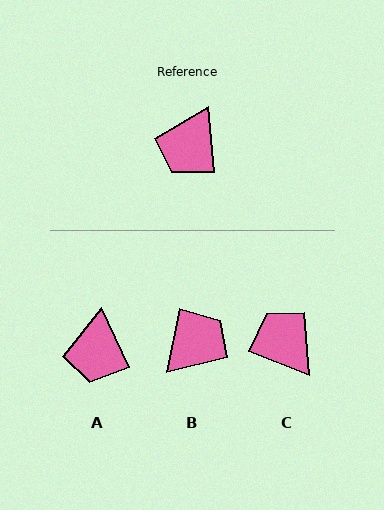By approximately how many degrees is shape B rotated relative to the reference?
Approximately 164 degrees counter-clockwise.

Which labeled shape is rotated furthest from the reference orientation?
B, about 164 degrees away.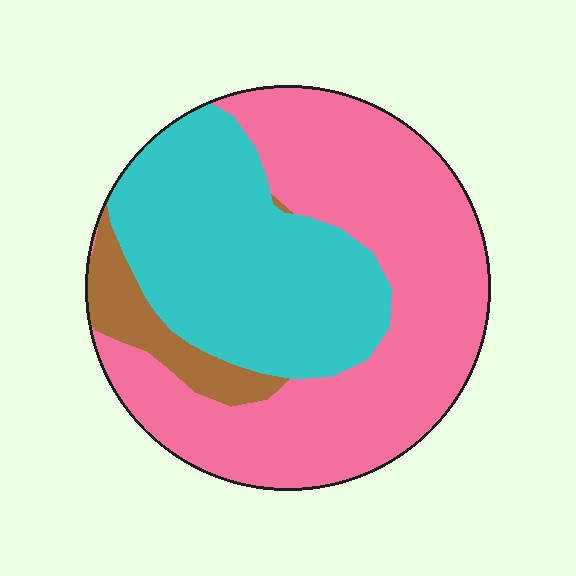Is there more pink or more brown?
Pink.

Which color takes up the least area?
Brown, at roughly 10%.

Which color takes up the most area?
Pink, at roughly 55%.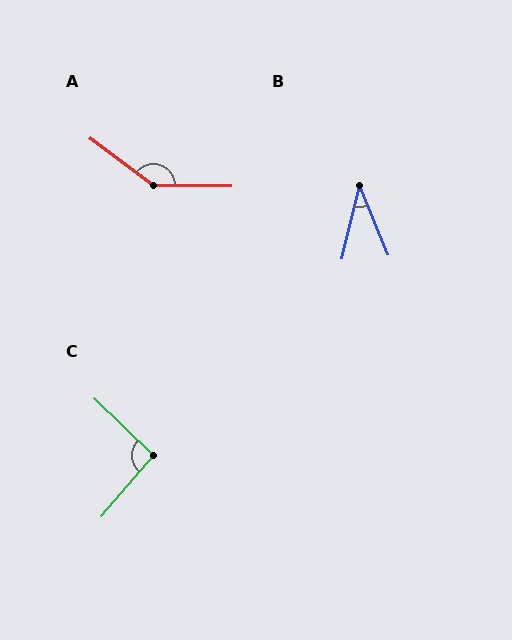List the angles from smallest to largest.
B (36°), C (93°), A (144°).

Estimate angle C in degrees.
Approximately 93 degrees.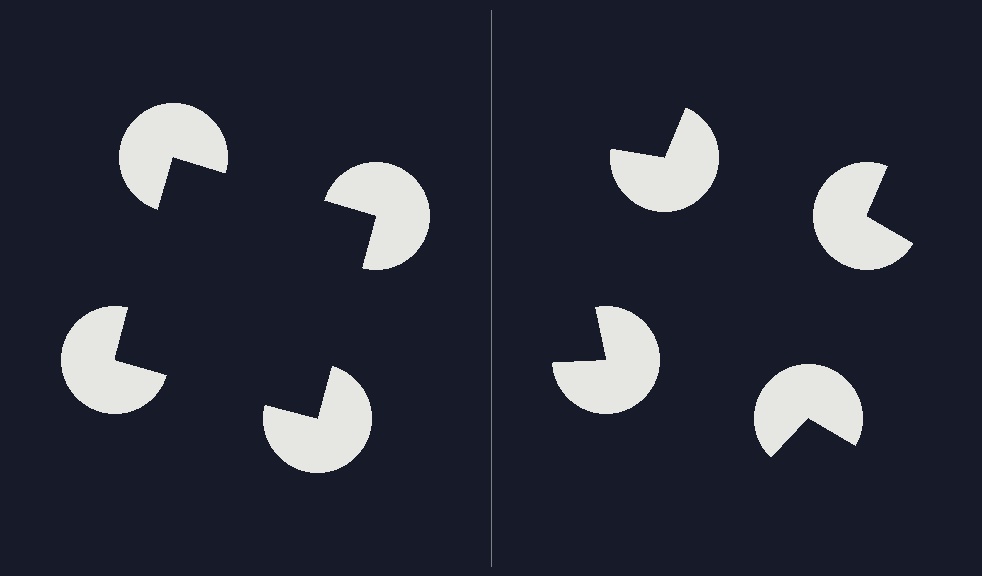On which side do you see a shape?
An illusory square appears on the left side. On the right side the wedge cuts are rotated, so no coherent shape forms.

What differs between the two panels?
The pac-man discs are positioned identically on both sides; only the wedge orientations differ. On the left they align to a square; on the right they are misaligned.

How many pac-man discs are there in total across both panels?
8 — 4 on each side.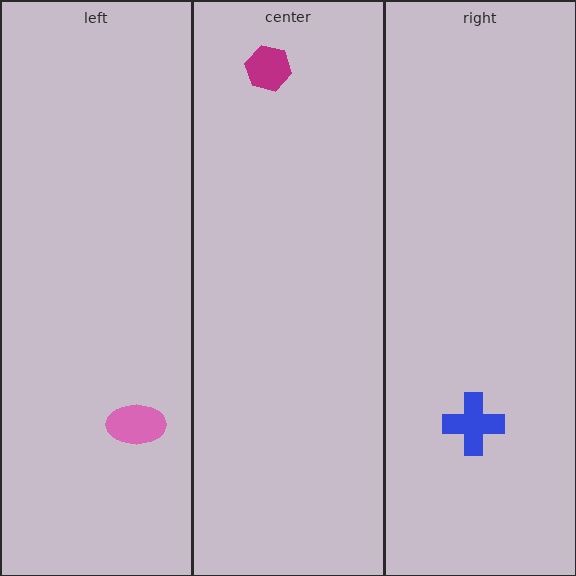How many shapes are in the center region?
1.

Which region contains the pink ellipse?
The left region.